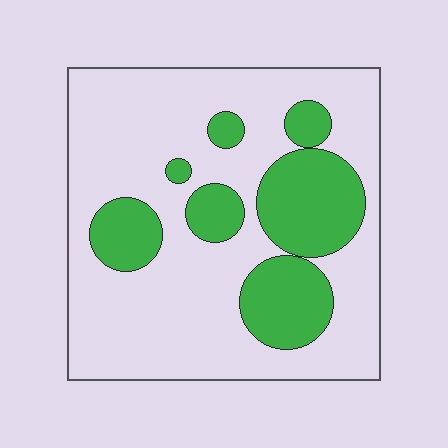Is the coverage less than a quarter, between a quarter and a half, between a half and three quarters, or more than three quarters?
Between a quarter and a half.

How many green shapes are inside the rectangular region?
7.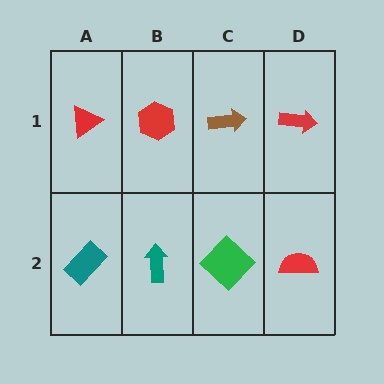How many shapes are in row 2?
4 shapes.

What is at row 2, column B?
A teal arrow.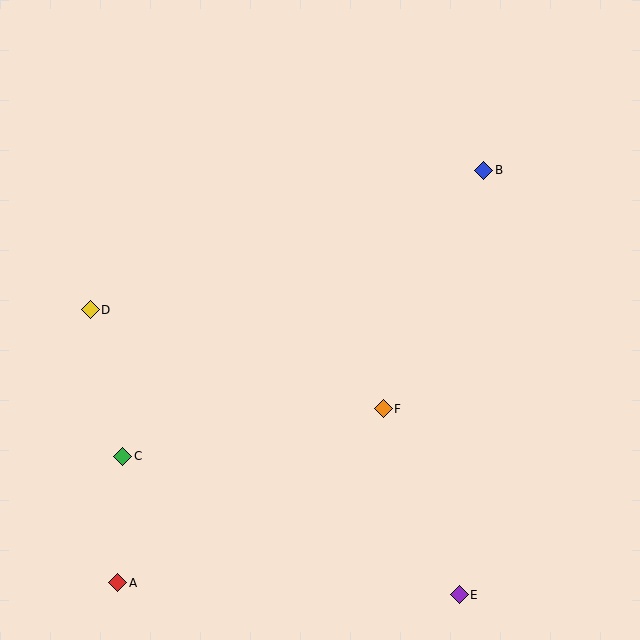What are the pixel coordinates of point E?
Point E is at (459, 595).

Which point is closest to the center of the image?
Point F at (383, 409) is closest to the center.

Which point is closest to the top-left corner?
Point D is closest to the top-left corner.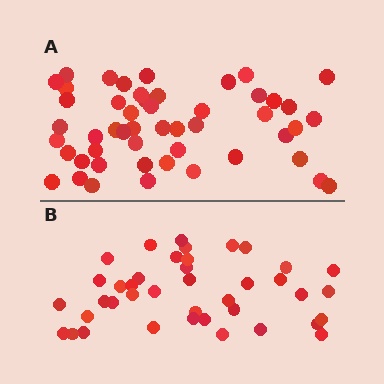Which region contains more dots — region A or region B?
Region A (the top region) has more dots.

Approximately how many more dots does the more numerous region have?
Region A has roughly 10 or so more dots than region B.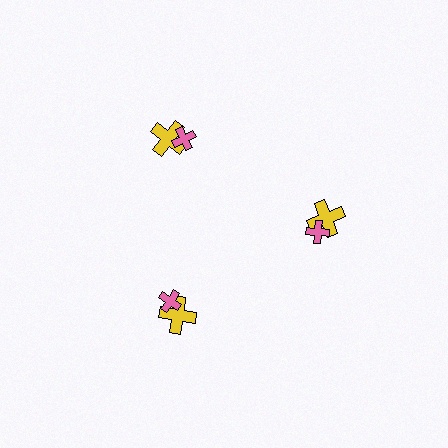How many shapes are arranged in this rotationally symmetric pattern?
There are 6 shapes, arranged in 3 groups of 2.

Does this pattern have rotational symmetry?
Yes, this pattern has 3-fold rotational symmetry. It looks the same after rotating 120 degrees around the center.